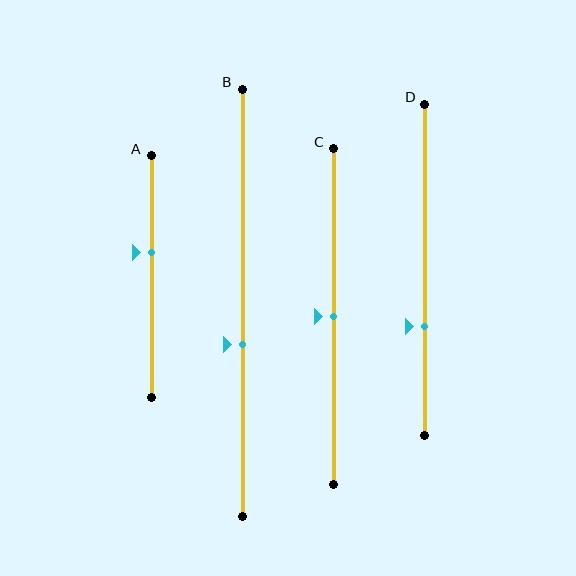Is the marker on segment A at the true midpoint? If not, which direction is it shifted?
No, the marker on segment A is shifted upward by about 10% of the segment length.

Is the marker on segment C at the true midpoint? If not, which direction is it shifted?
Yes, the marker on segment C is at the true midpoint.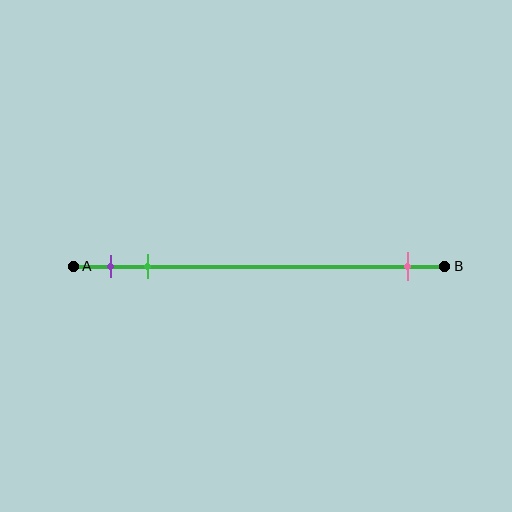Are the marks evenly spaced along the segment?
No, the marks are not evenly spaced.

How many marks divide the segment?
There are 3 marks dividing the segment.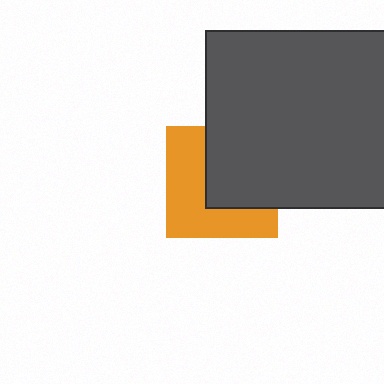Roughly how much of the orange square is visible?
About half of it is visible (roughly 52%).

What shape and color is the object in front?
The object in front is a dark gray rectangle.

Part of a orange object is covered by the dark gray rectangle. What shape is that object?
It is a square.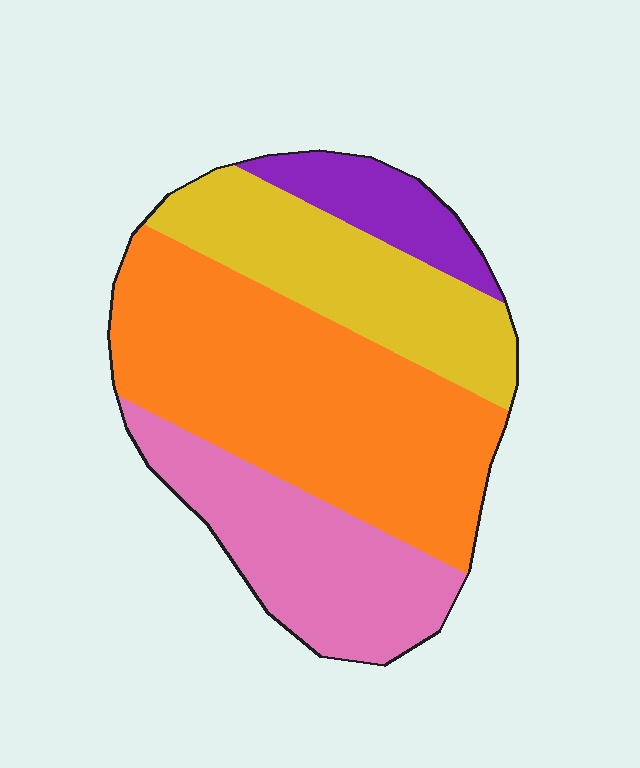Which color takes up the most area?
Orange, at roughly 45%.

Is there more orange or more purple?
Orange.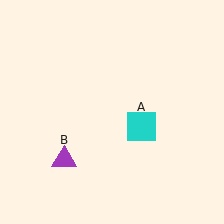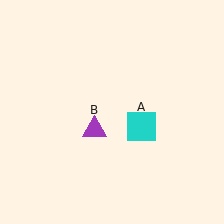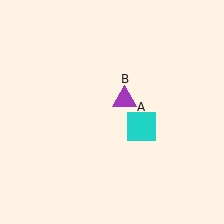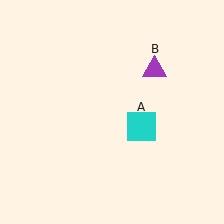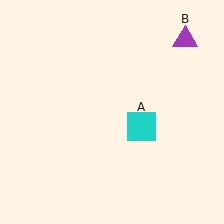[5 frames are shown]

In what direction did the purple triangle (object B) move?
The purple triangle (object B) moved up and to the right.